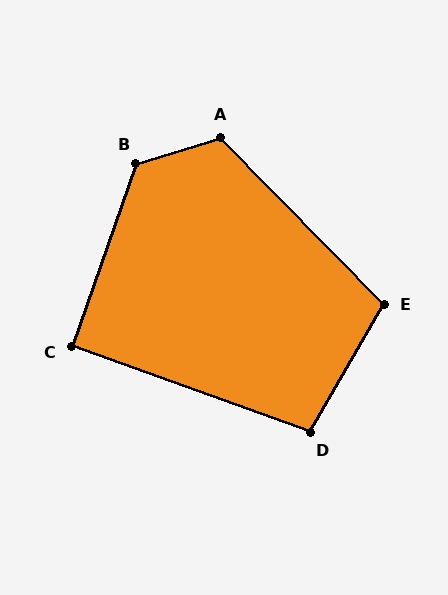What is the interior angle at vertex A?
Approximately 117 degrees (obtuse).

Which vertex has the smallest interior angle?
C, at approximately 90 degrees.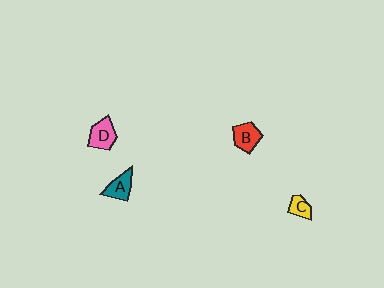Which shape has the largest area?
Shape D (pink).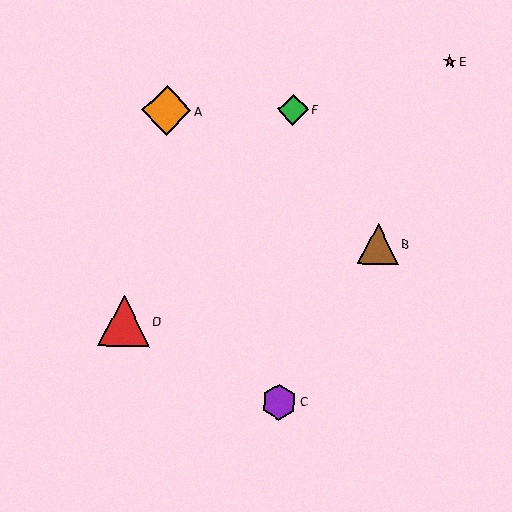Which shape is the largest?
The red triangle (labeled D) is the largest.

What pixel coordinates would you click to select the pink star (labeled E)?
Click at (449, 61) to select the pink star E.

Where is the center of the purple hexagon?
The center of the purple hexagon is at (279, 402).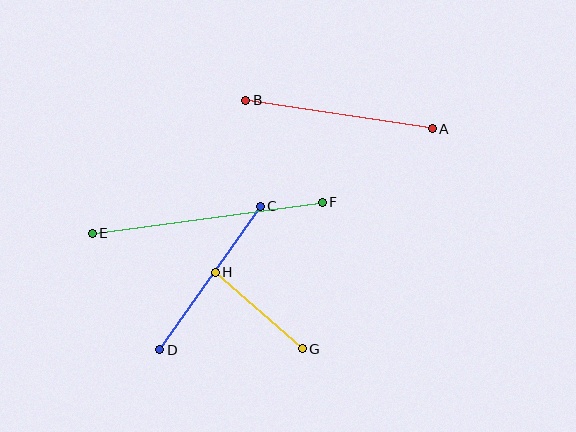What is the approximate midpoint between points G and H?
The midpoint is at approximately (259, 310) pixels.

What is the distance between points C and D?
The distance is approximately 175 pixels.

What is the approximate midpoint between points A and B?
The midpoint is at approximately (339, 114) pixels.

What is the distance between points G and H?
The distance is approximately 116 pixels.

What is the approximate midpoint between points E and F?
The midpoint is at approximately (207, 218) pixels.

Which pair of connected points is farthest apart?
Points E and F are farthest apart.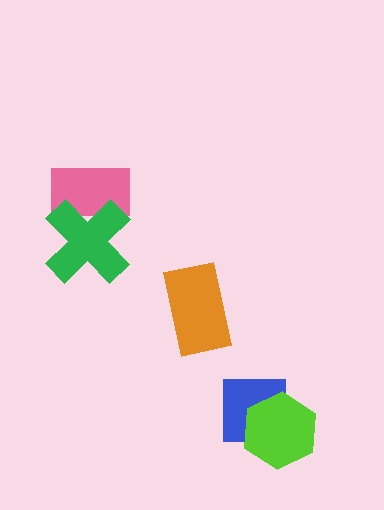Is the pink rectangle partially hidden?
Yes, it is partially covered by another shape.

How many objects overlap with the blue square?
1 object overlaps with the blue square.